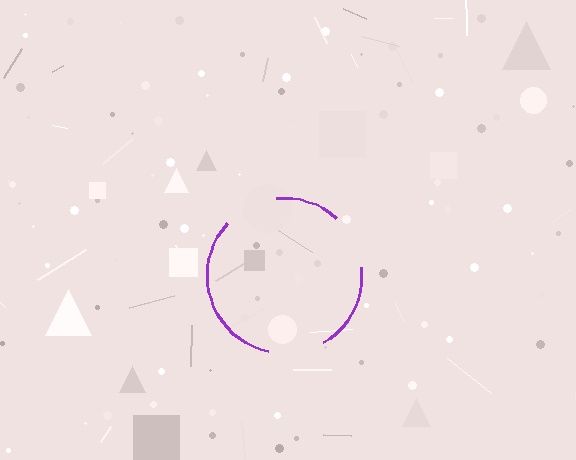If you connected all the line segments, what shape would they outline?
They would outline a circle.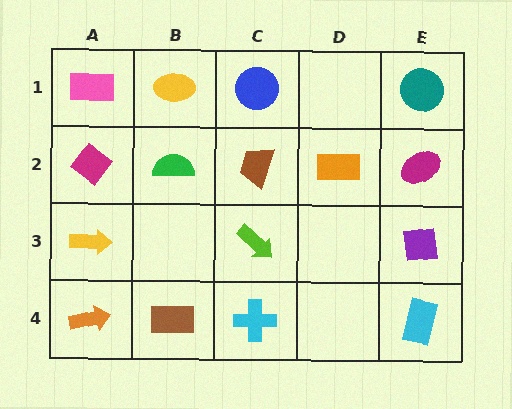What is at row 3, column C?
A lime arrow.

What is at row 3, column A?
A yellow arrow.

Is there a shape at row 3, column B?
No, that cell is empty.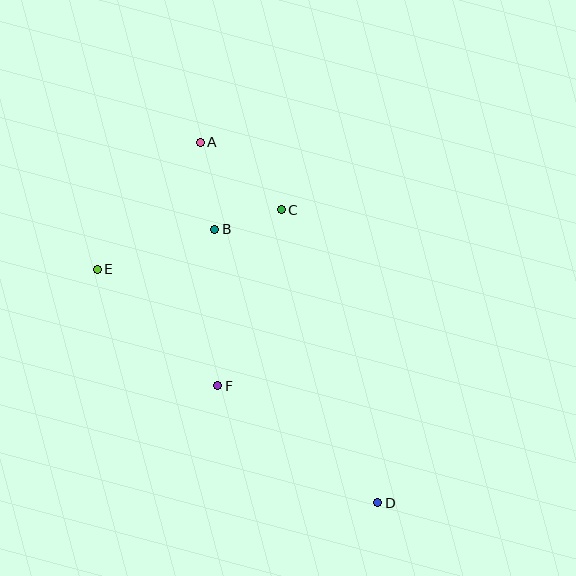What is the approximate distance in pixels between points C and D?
The distance between C and D is approximately 309 pixels.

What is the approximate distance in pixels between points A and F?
The distance between A and F is approximately 244 pixels.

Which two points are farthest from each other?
Points A and D are farthest from each other.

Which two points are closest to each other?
Points B and C are closest to each other.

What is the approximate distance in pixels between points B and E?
The distance between B and E is approximately 124 pixels.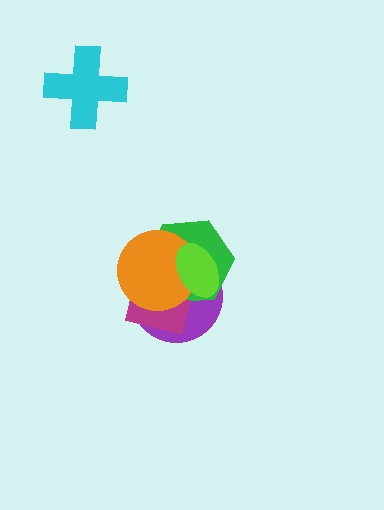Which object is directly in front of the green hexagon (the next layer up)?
The magenta rectangle is directly in front of the green hexagon.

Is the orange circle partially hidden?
Yes, it is partially covered by another shape.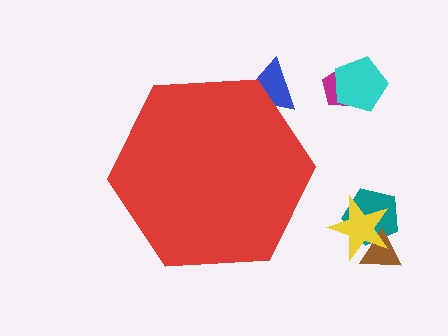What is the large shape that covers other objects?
A red hexagon.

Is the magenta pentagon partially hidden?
No, the magenta pentagon is fully visible.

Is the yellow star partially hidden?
No, the yellow star is fully visible.